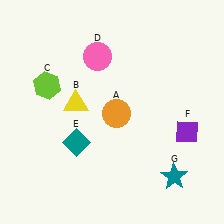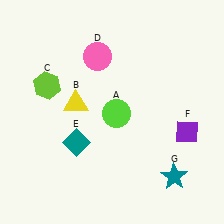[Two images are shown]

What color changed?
The circle (A) changed from orange in Image 1 to lime in Image 2.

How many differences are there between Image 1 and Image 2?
There is 1 difference between the two images.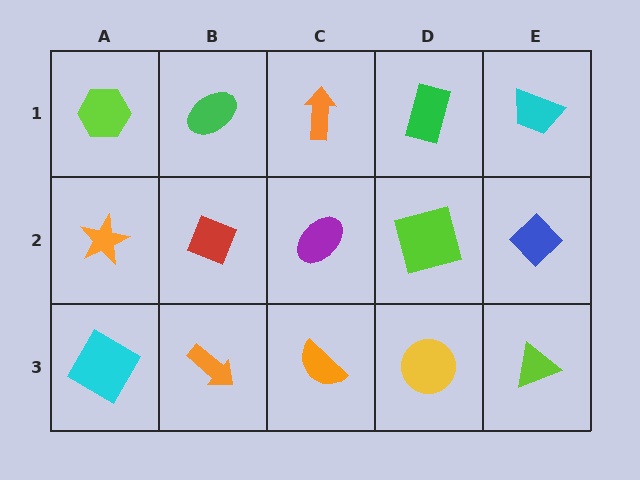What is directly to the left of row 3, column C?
An orange arrow.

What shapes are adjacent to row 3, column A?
An orange star (row 2, column A), an orange arrow (row 3, column B).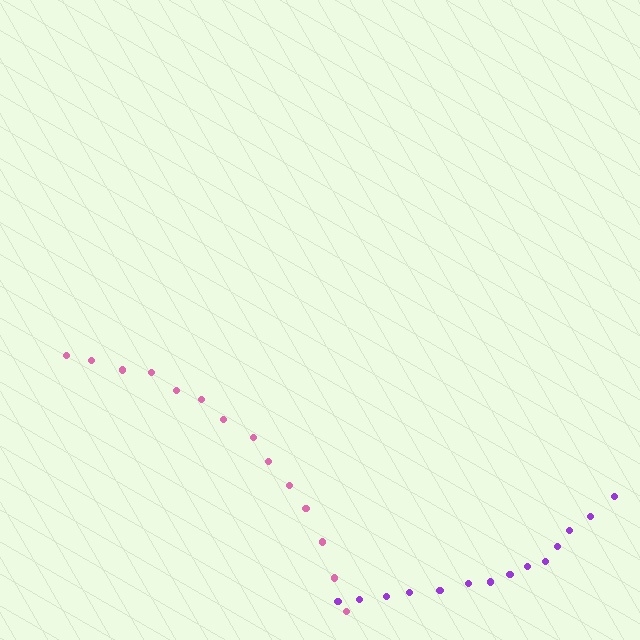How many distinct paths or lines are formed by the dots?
There are 2 distinct paths.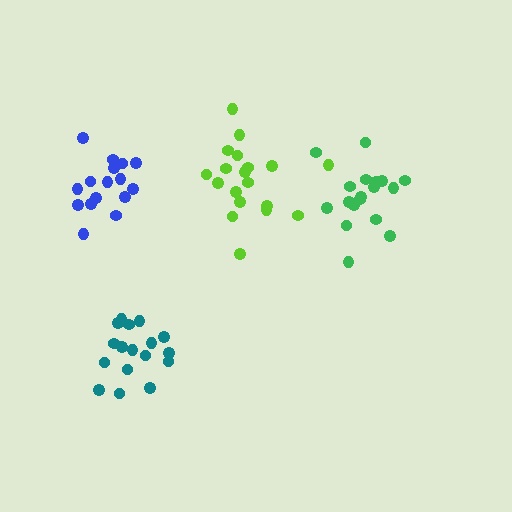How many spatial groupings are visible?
There are 4 spatial groupings.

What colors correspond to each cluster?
The clusters are colored: blue, lime, teal, green.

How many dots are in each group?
Group 1: 16 dots, Group 2: 19 dots, Group 3: 17 dots, Group 4: 18 dots (70 total).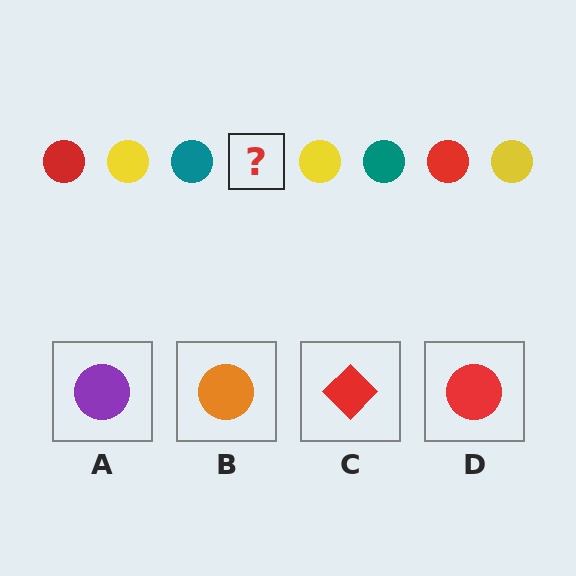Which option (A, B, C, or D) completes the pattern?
D.